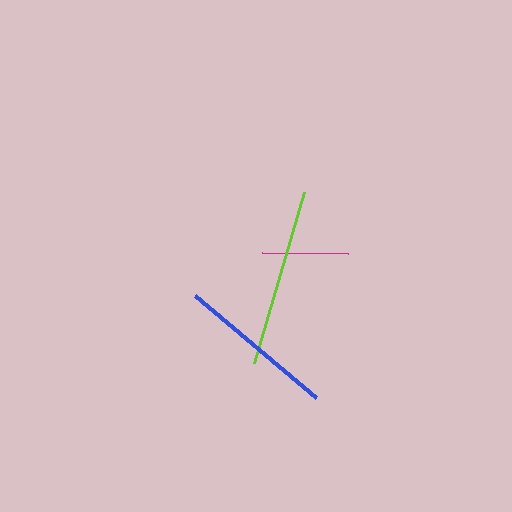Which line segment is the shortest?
The magenta line is the shortest at approximately 86 pixels.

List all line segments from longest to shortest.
From longest to shortest: lime, blue, magenta.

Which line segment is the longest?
The lime line is the longest at approximately 177 pixels.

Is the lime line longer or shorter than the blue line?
The lime line is longer than the blue line.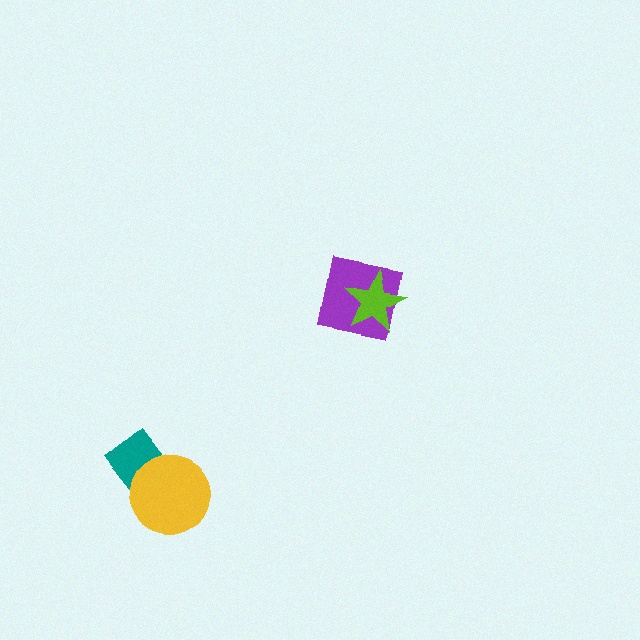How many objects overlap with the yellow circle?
1 object overlaps with the yellow circle.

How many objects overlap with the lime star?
1 object overlaps with the lime star.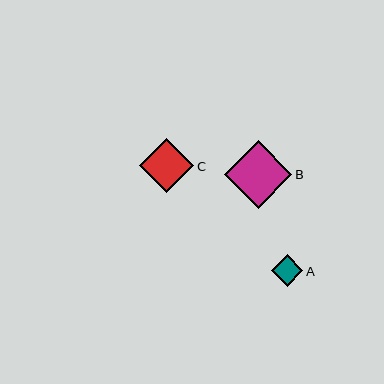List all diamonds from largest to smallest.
From largest to smallest: B, C, A.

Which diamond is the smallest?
Diamond A is the smallest with a size of approximately 31 pixels.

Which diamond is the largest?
Diamond B is the largest with a size of approximately 67 pixels.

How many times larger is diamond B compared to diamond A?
Diamond B is approximately 2.2 times the size of diamond A.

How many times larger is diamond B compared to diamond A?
Diamond B is approximately 2.2 times the size of diamond A.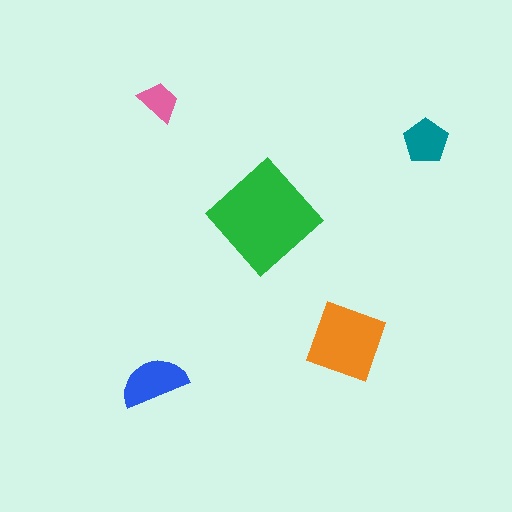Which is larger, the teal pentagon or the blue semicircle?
The blue semicircle.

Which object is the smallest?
The pink trapezoid.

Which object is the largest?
The green diamond.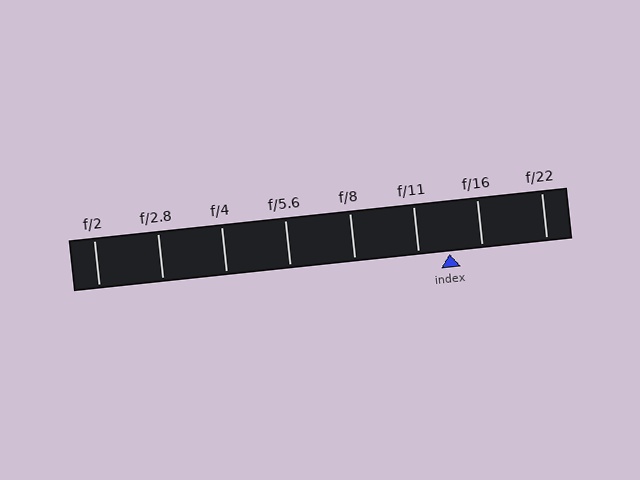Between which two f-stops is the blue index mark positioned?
The index mark is between f/11 and f/16.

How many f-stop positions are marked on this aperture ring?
There are 8 f-stop positions marked.